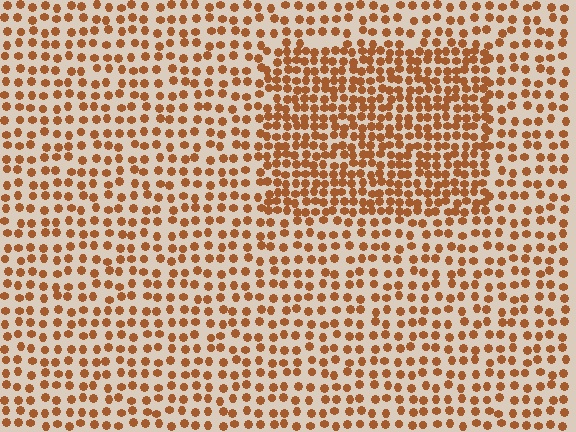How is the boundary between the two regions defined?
The boundary is defined by a change in element density (approximately 1.8x ratio). All elements are the same color, size, and shape.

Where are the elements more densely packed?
The elements are more densely packed inside the rectangle boundary.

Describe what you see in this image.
The image contains small brown elements arranged at two different densities. A rectangle-shaped region is visible where the elements are more densely packed than the surrounding area.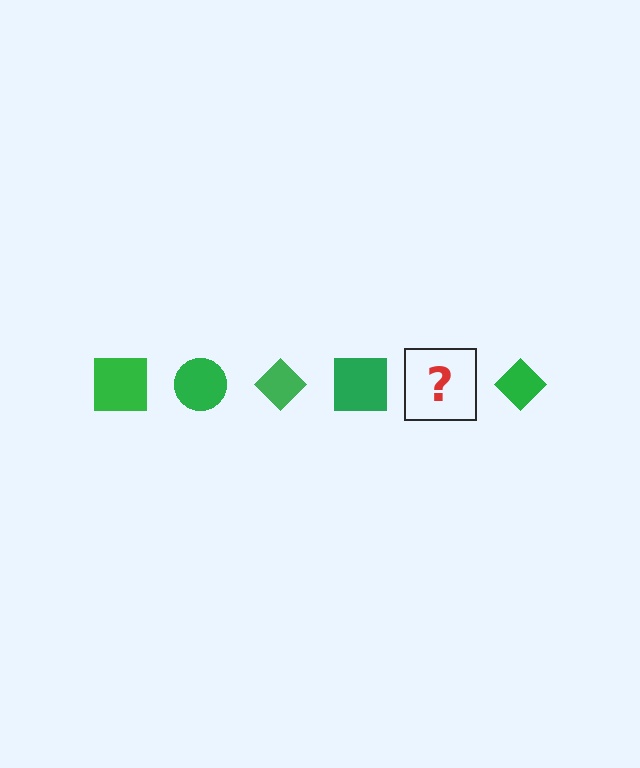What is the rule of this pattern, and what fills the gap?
The rule is that the pattern cycles through square, circle, diamond shapes in green. The gap should be filled with a green circle.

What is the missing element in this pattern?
The missing element is a green circle.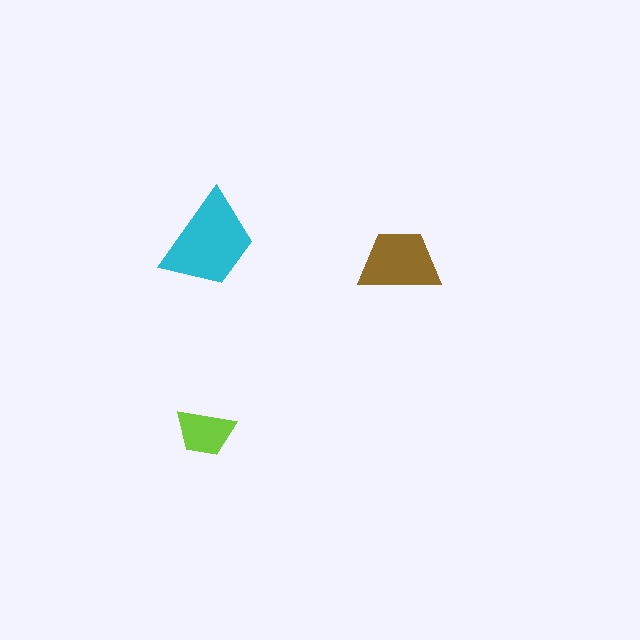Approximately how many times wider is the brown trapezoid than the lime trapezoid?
About 1.5 times wider.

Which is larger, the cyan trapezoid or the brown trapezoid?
The cyan one.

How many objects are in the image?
There are 3 objects in the image.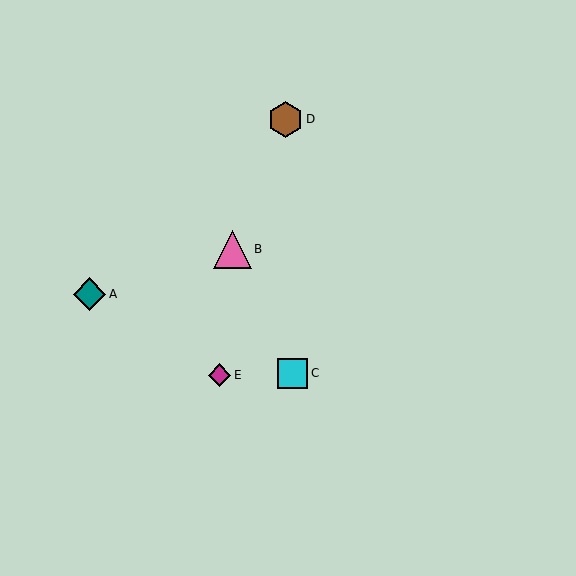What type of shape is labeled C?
Shape C is a cyan square.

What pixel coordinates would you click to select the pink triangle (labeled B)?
Click at (232, 249) to select the pink triangle B.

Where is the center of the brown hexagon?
The center of the brown hexagon is at (286, 119).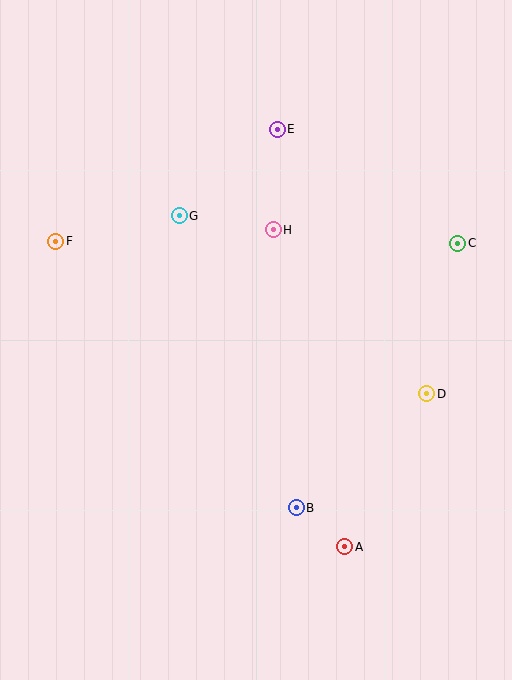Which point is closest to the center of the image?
Point H at (273, 230) is closest to the center.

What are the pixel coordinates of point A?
Point A is at (345, 547).